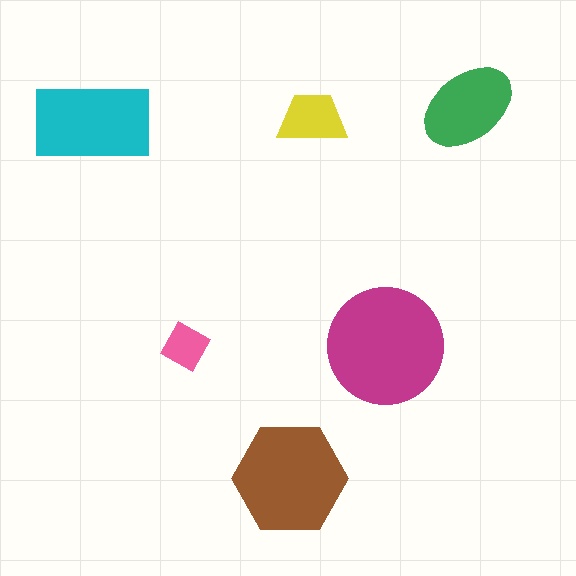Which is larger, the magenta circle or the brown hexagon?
The magenta circle.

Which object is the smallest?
The pink diamond.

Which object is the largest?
The magenta circle.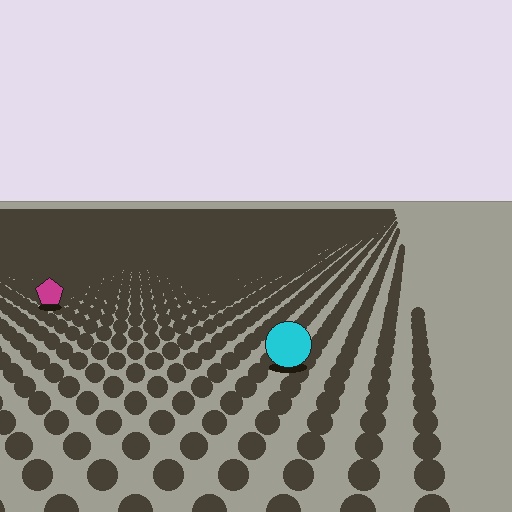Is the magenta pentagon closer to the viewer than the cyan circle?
No. The cyan circle is closer — you can tell from the texture gradient: the ground texture is coarser near it.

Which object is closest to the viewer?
The cyan circle is closest. The texture marks near it are larger and more spread out.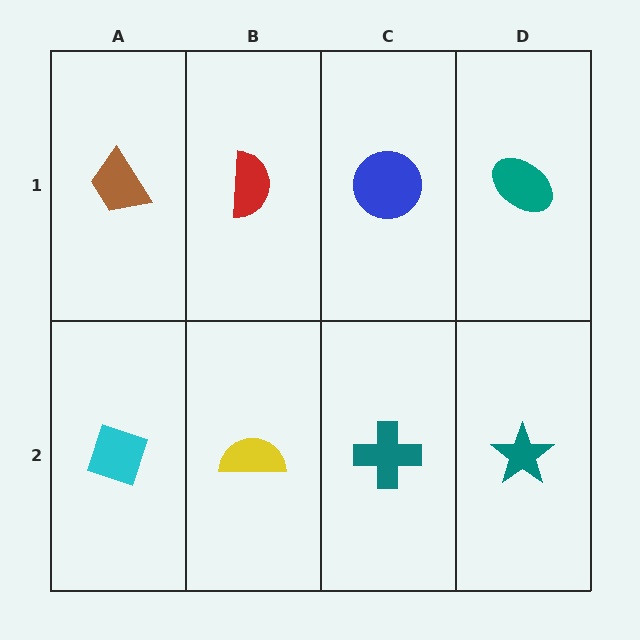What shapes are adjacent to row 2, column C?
A blue circle (row 1, column C), a yellow semicircle (row 2, column B), a teal star (row 2, column D).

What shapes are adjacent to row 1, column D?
A teal star (row 2, column D), a blue circle (row 1, column C).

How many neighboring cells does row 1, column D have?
2.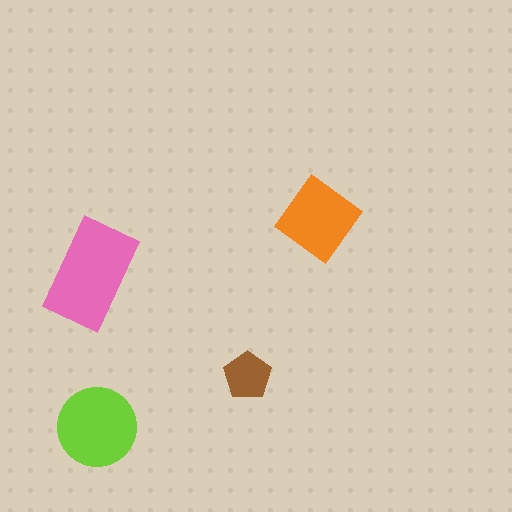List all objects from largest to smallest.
The pink rectangle, the lime circle, the orange diamond, the brown pentagon.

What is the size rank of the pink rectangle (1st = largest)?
1st.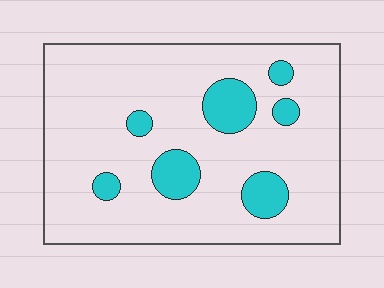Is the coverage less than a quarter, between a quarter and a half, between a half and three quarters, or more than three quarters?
Less than a quarter.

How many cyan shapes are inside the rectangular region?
7.